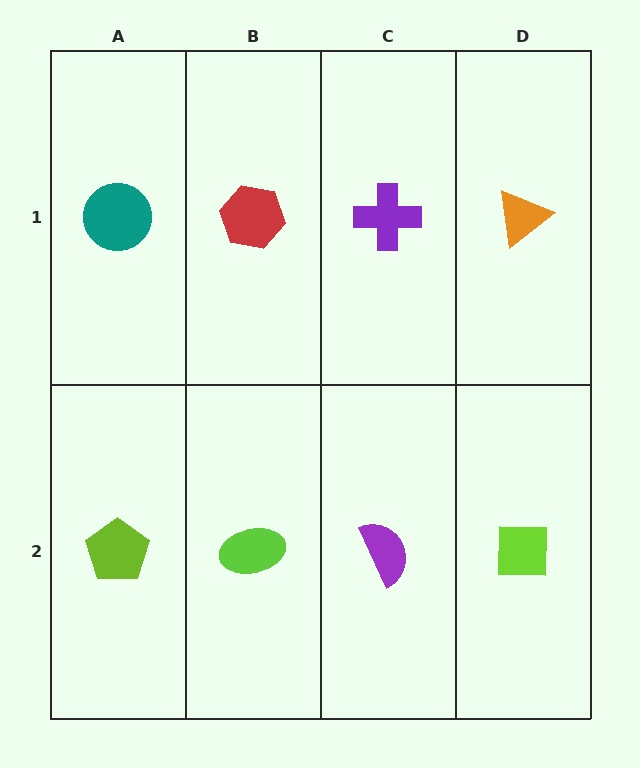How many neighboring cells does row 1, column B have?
3.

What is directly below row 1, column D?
A lime square.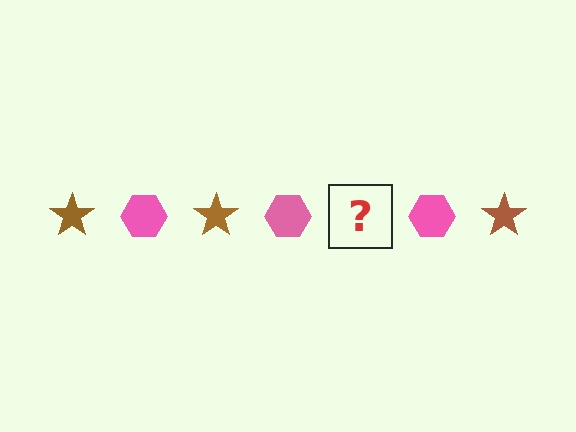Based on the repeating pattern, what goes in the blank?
The blank should be a brown star.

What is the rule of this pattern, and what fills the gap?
The rule is that the pattern alternates between brown star and pink hexagon. The gap should be filled with a brown star.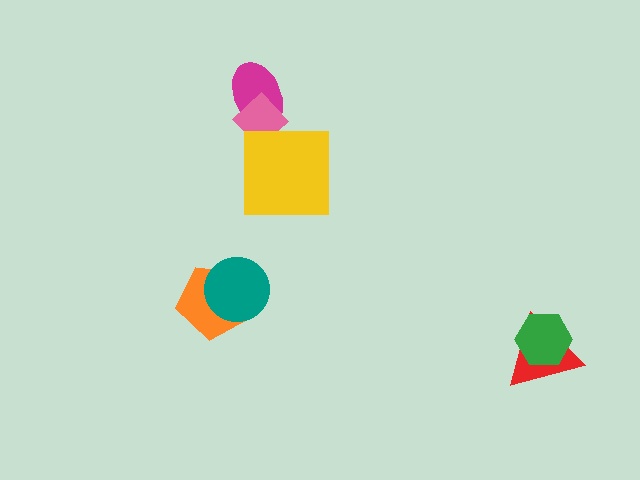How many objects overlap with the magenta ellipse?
1 object overlaps with the magenta ellipse.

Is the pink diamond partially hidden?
Yes, it is partially covered by another shape.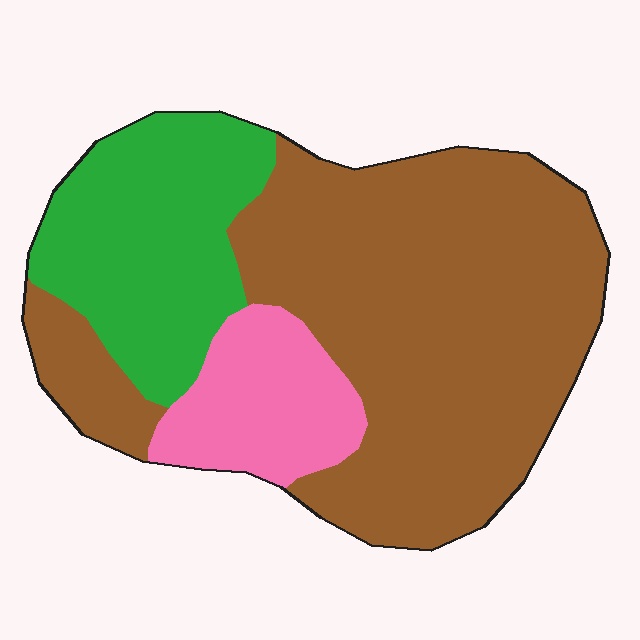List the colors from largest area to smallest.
From largest to smallest: brown, green, pink.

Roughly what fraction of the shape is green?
Green takes up less than a quarter of the shape.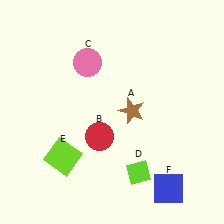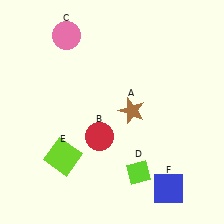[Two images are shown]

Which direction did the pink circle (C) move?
The pink circle (C) moved up.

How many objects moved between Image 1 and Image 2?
1 object moved between the two images.